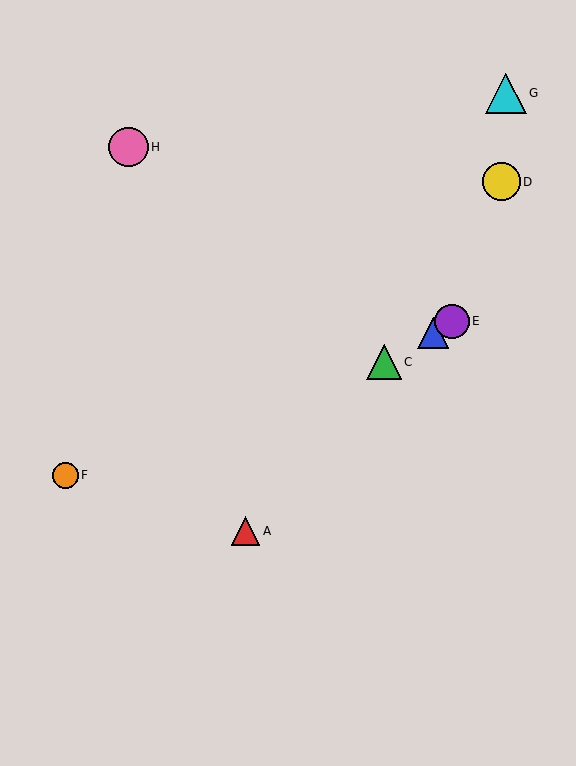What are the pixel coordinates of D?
Object D is at (501, 182).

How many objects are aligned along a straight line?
3 objects (B, C, E) are aligned along a straight line.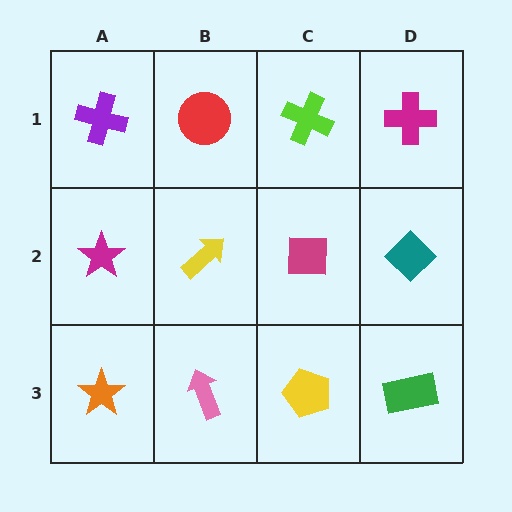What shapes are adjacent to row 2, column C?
A lime cross (row 1, column C), a yellow pentagon (row 3, column C), a yellow arrow (row 2, column B), a teal diamond (row 2, column D).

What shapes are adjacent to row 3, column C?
A magenta square (row 2, column C), a pink arrow (row 3, column B), a green rectangle (row 3, column D).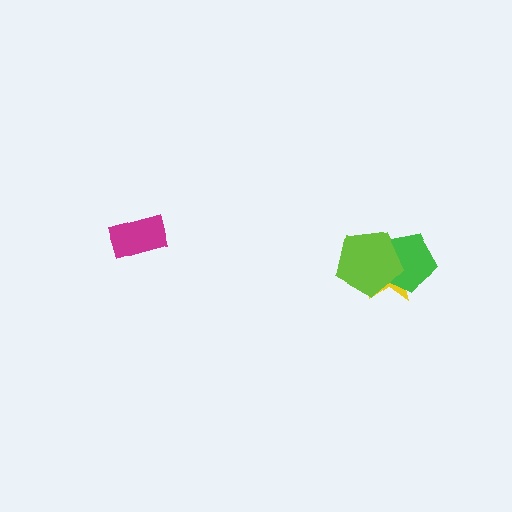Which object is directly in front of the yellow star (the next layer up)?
The green pentagon is directly in front of the yellow star.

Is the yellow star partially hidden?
Yes, it is partially covered by another shape.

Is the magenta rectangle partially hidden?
No, no other shape covers it.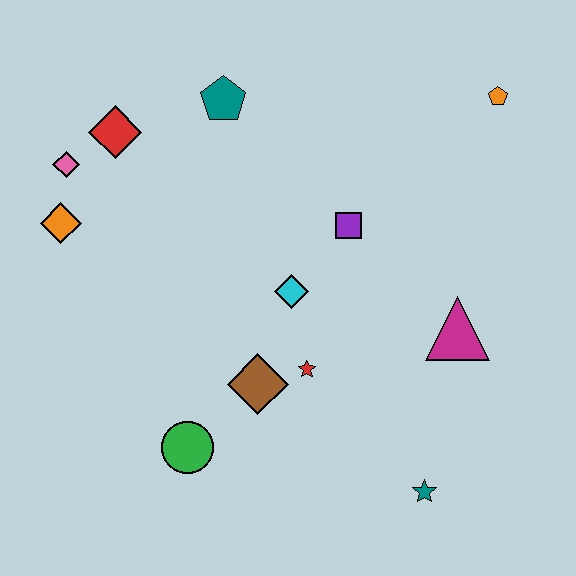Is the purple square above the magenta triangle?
Yes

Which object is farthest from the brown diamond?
The orange pentagon is farthest from the brown diamond.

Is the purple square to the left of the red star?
No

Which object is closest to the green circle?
The brown diamond is closest to the green circle.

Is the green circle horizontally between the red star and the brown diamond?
No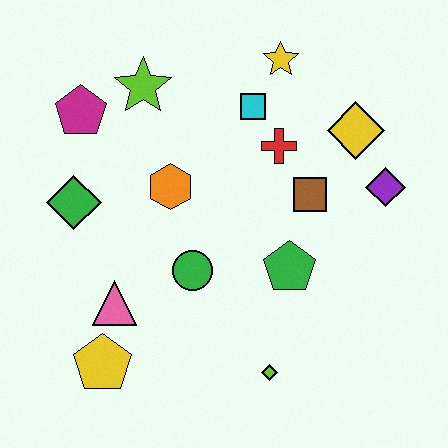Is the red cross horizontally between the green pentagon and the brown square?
No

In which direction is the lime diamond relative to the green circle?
The lime diamond is below the green circle.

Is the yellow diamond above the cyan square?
No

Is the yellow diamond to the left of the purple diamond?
Yes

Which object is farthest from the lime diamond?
The magenta pentagon is farthest from the lime diamond.